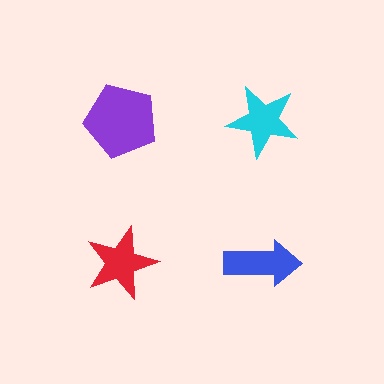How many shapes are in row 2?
2 shapes.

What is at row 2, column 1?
A red star.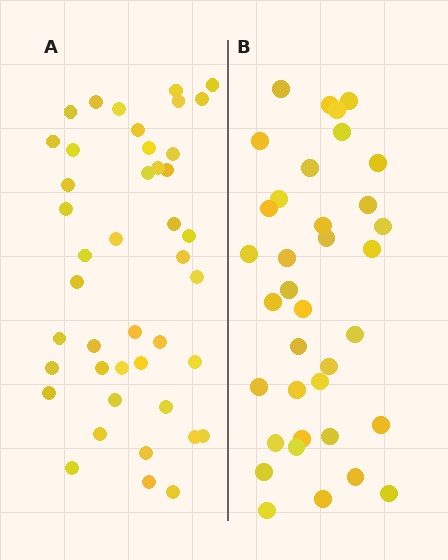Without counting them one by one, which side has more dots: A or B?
Region A (the left region) has more dots.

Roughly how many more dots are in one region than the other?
Region A has roughly 8 or so more dots than region B.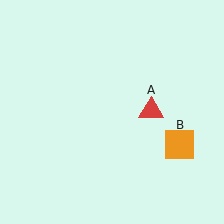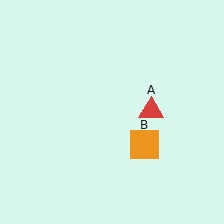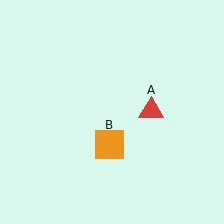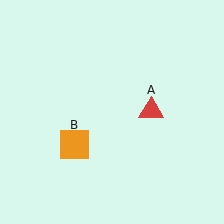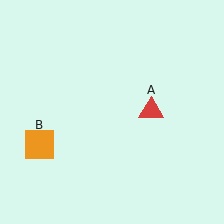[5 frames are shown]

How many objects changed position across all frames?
1 object changed position: orange square (object B).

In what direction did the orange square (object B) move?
The orange square (object B) moved left.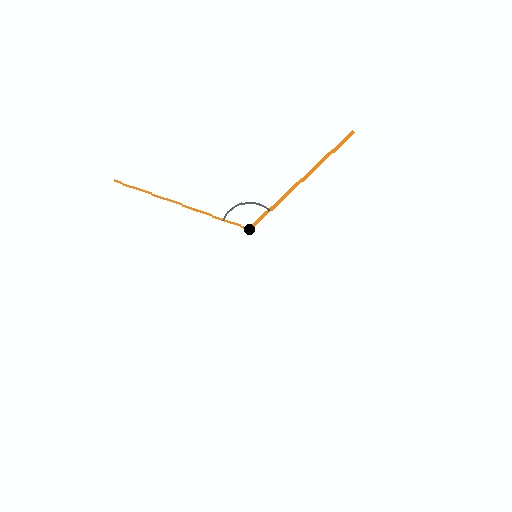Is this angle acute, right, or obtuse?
It is obtuse.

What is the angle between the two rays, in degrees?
Approximately 117 degrees.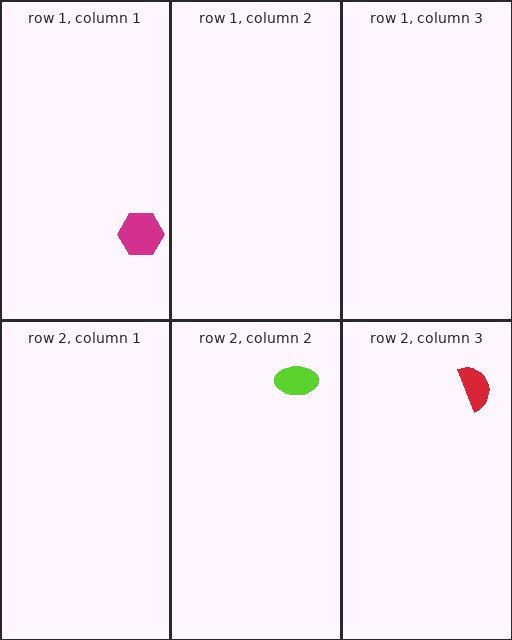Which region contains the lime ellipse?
The row 2, column 2 region.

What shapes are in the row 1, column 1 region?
The magenta hexagon.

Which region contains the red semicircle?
The row 2, column 3 region.